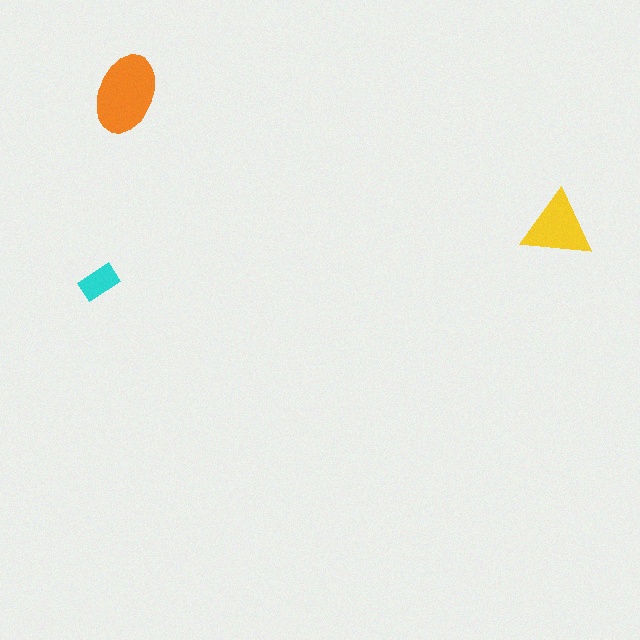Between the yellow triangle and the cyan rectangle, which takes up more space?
The yellow triangle.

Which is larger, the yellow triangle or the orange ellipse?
The orange ellipse.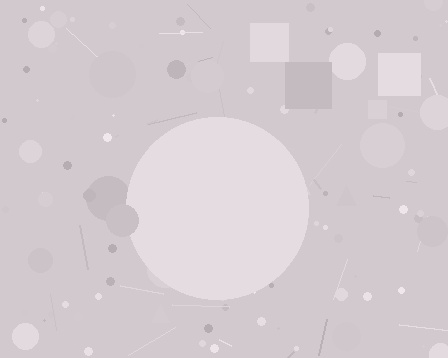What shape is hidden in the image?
A circle is hidden in the image.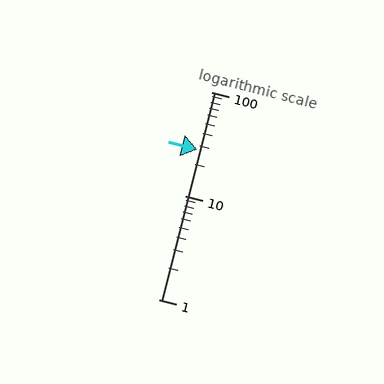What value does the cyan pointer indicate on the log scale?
The pointer indicates approximately 28.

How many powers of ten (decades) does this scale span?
The scale spans 2 decades, from 1 to 100.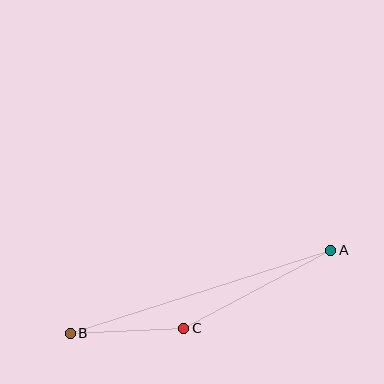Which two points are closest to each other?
Points B and C are closest to each other.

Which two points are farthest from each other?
Points A and B are farthest from each other.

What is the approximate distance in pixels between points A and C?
The distance between A and C is approximately 166 pixels.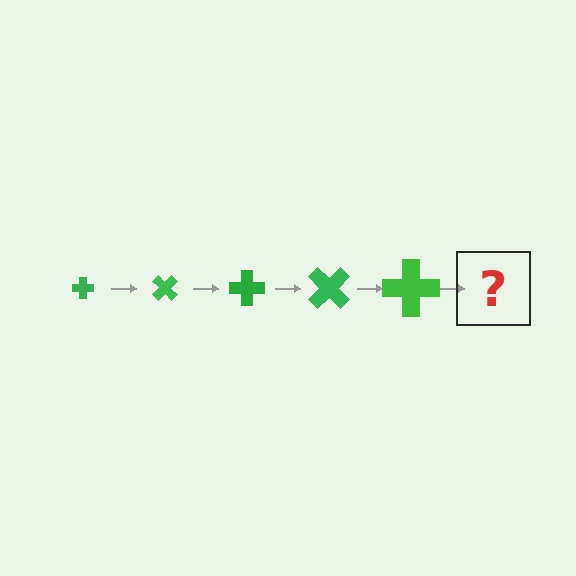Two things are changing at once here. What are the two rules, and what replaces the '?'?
The two rules are that the cross grows larger each step and it rotates 45 degrees each step. The '?' should be a cross, larger than the previous one and rotated 225 degrees from the start.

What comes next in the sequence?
The next element should be a cross, larger than the previous one and rotated 225 degrees from the start.